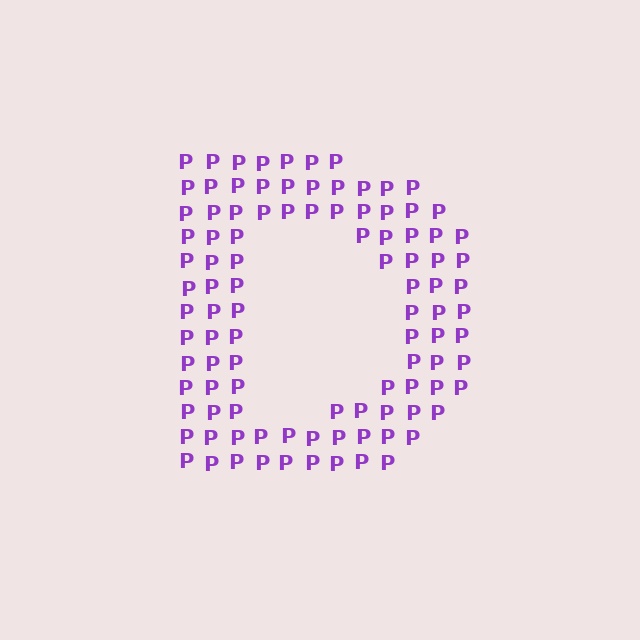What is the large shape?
The large shape is the letter D.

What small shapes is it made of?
It is made of small letter P's.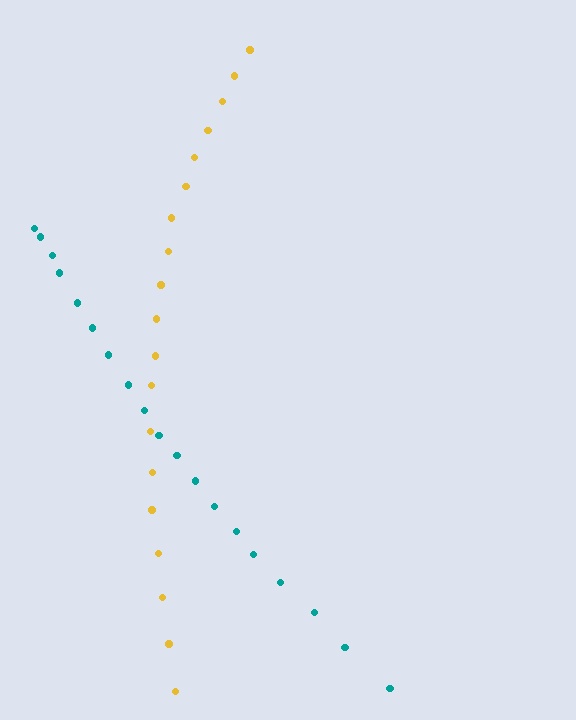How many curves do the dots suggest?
There are 2 distinct paths.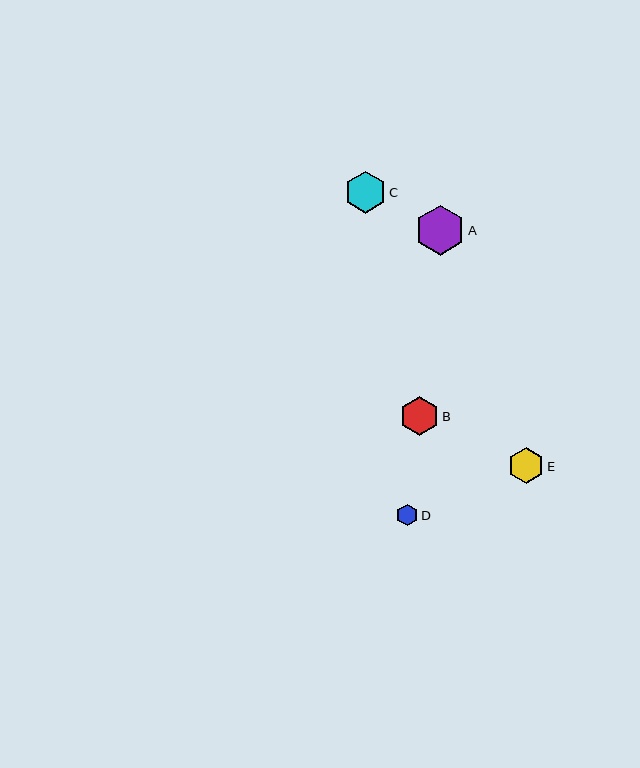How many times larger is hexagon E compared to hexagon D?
Hexagon E is approximately 1.7 times the size of hexagon D.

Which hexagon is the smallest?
Hexagon D is the smallest with a size of approximately 22 pixels.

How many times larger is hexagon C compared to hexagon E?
Hexagon C is approximately 1.2 times the size of hexagon E.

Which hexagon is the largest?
Hexagon A is the largest with a size of approximately 50 pixels.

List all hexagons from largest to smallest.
From largest to smallest: A, C, B, E, D.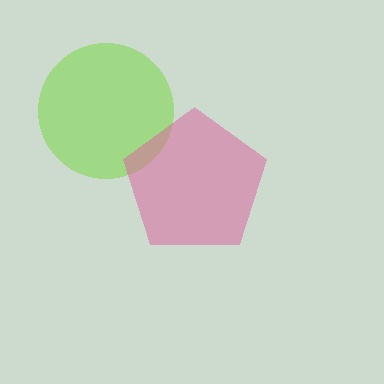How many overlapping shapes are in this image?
There are 2 overlapping shapes in the image.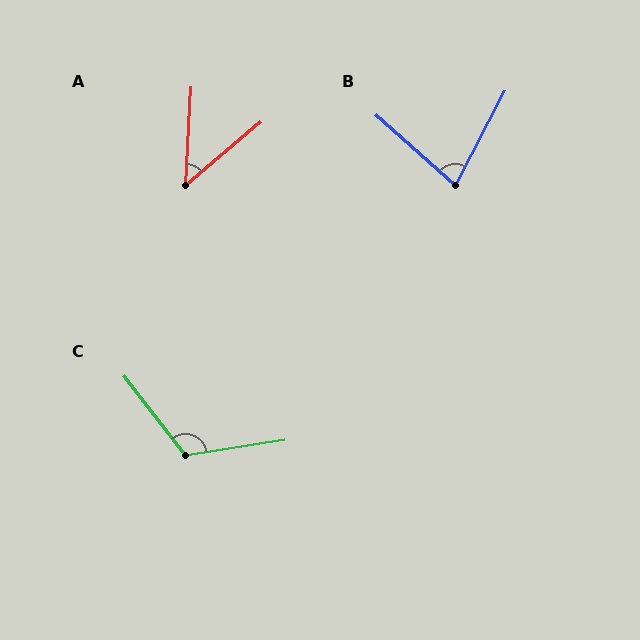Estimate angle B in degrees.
Approximately 76 degrees.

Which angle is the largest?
C, at approximately 119 degrees.